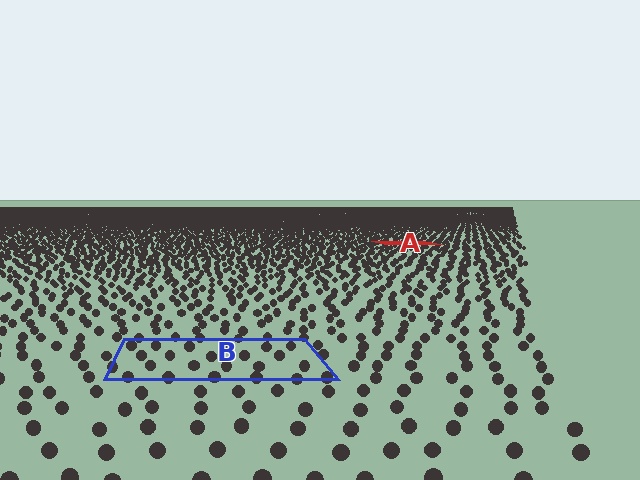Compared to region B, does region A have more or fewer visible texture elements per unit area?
Region A has more texture elements per unit area — they are packed more densely because it is farther away.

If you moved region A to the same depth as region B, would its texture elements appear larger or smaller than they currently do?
They would appear larger. At a closer depth, the same texture elements are projected at a bigger on-screen size.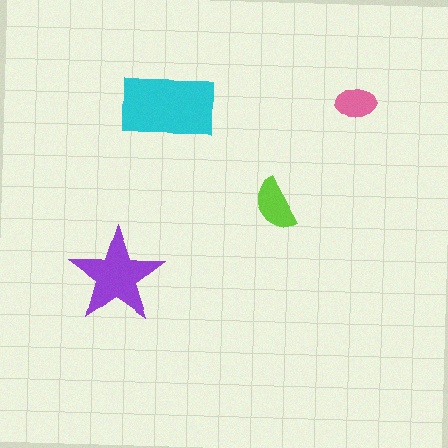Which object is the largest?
The cyan rectangle.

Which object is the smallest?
The pink ellipse.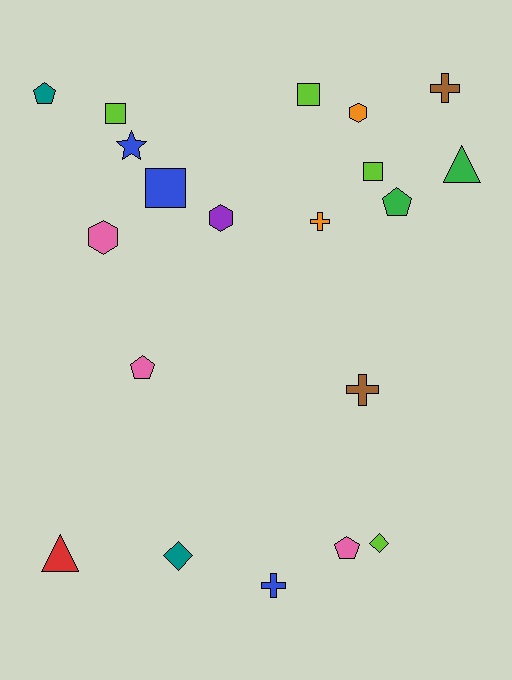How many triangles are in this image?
There are 2 triangles.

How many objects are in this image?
There are 20 objects.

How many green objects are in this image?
There are 2 green objects.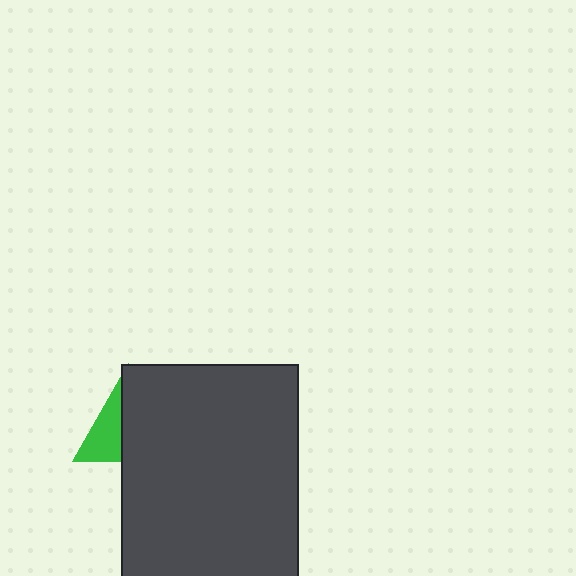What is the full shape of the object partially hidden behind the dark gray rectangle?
The partially hidden object is a green triangle.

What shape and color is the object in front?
The object in front is a dark gray rectangle.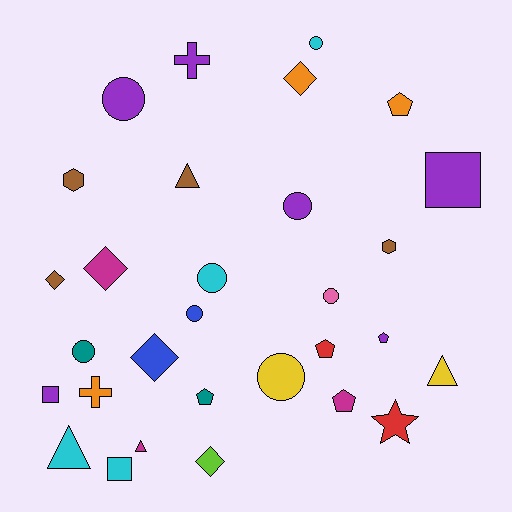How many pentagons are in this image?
There are 5 pentagons.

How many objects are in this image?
There are 30 objects.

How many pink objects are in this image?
There is 1 pink object.